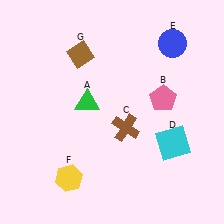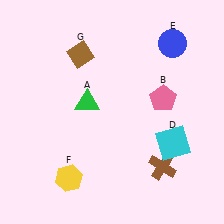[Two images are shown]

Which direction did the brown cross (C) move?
The brown cross (C) moved down.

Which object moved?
The brown cross (C) moved down.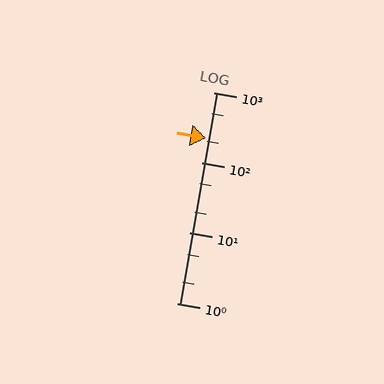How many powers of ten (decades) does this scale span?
The scale spans 3 decades, from 1 to 1000.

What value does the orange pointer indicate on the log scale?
The pointer indicates approximately 220.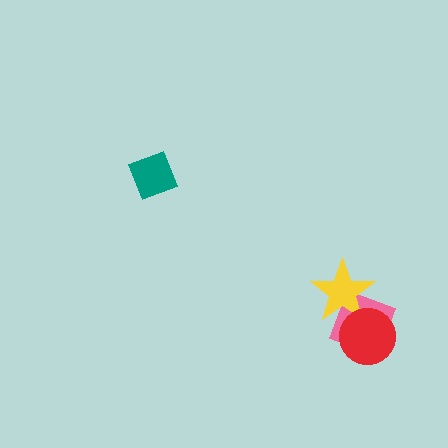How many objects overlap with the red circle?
2 objects overlap with the red circle.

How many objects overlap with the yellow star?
2 objects overlap with the yellow star.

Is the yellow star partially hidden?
Yes, it is partially covered by another shape.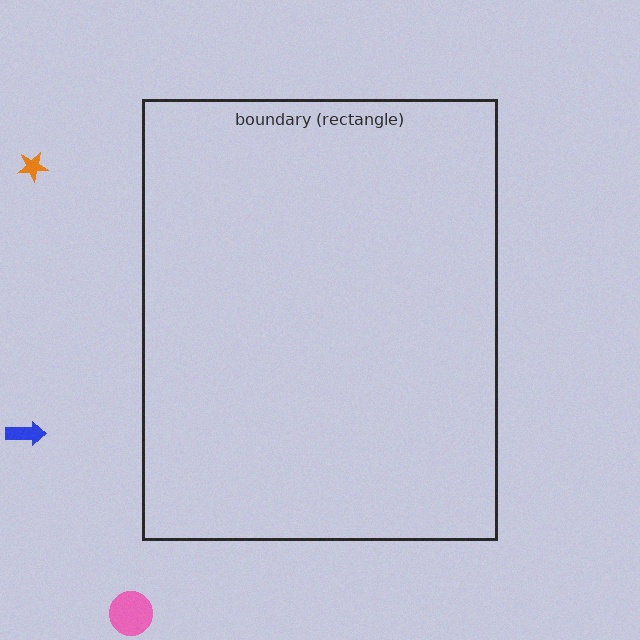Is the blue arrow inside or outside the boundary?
Outside.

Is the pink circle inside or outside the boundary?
Outside.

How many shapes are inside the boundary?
0 inside, 3 outside.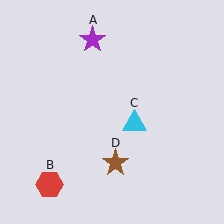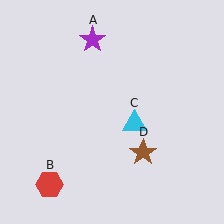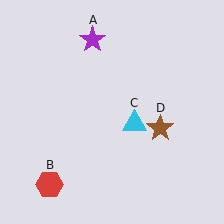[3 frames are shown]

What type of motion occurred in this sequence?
The brown star (object D) rotated counterclockwise around the center of the scene.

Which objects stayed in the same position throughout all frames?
Purple star (object A) and red hexagon (object B) and cyan triangle (object C) remained stationary.